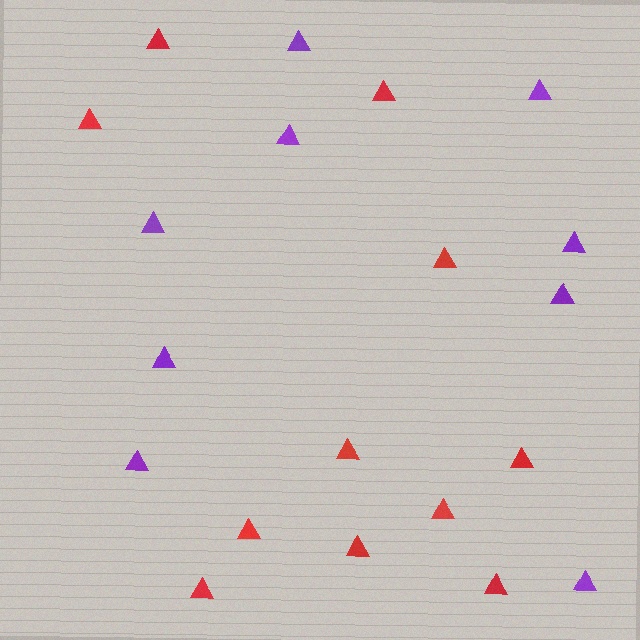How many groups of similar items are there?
There are 2 groups: one group of purple triangles (9) and one group of red triangles (11).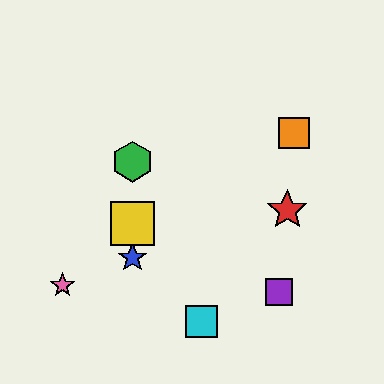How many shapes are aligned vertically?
3 shapes (the blue star, the green hexagon, the yellow square) are aligned vertically.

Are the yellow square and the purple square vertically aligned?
No, the yellow square is at x≈133 and the purple square is at x≈279.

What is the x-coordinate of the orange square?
The orange square is at x≈294.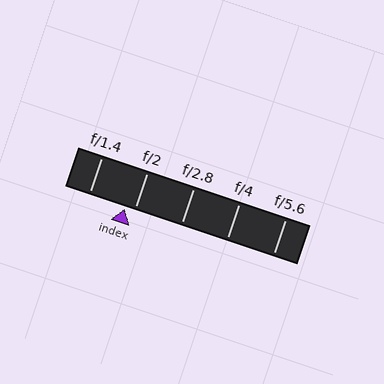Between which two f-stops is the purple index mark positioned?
The index mark is between f/1.4 and f/2.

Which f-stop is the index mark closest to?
The index mark is closest to f/2.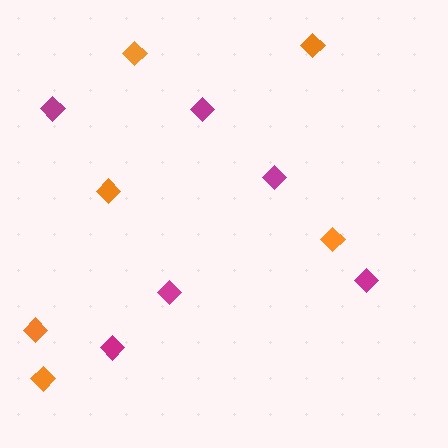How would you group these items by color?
There are 2 groups: one group of magenta diamonds (6) and one group of orange diamonds (6).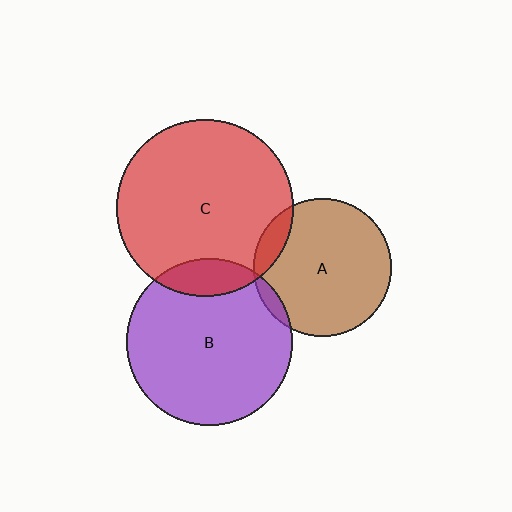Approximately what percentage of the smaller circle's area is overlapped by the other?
Approximately 10%.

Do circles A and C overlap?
Yes.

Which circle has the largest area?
Circle C (red).